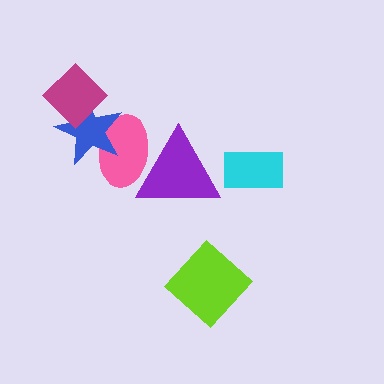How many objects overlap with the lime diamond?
0 objects overlap with the lime diamond.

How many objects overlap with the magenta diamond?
1 object overlaps with the magenta diamond.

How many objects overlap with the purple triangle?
1 object overlaps with the purple triangle.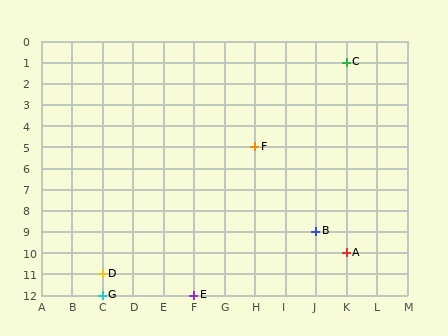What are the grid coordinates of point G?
Point G is at grid coordinates (C, 12).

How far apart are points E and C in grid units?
Points E and C are 5 columns and 11 rows apart (about 12.1 grid units diagonally).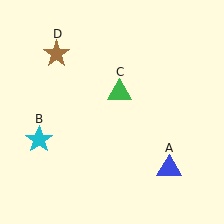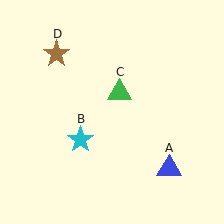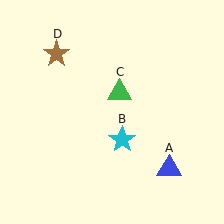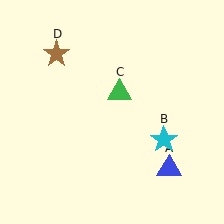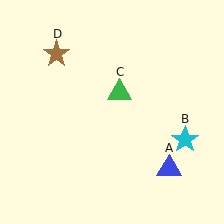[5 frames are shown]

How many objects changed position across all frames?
1 object changed position: cyan star (object B).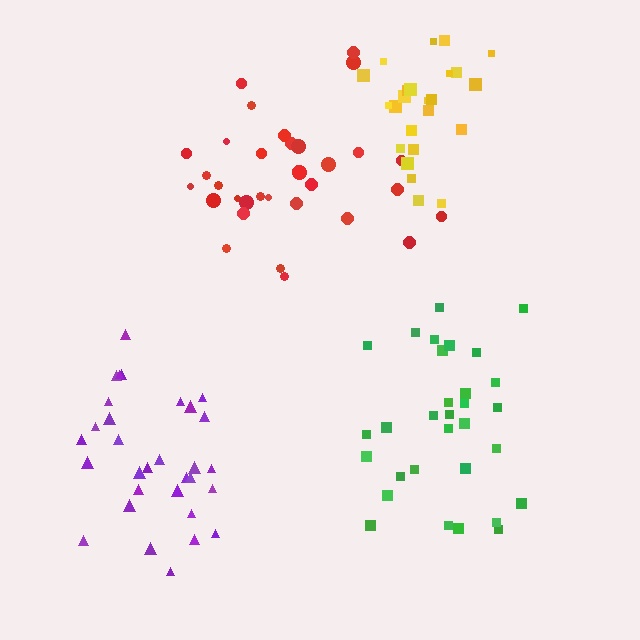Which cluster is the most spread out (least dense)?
Green.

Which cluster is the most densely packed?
Purple.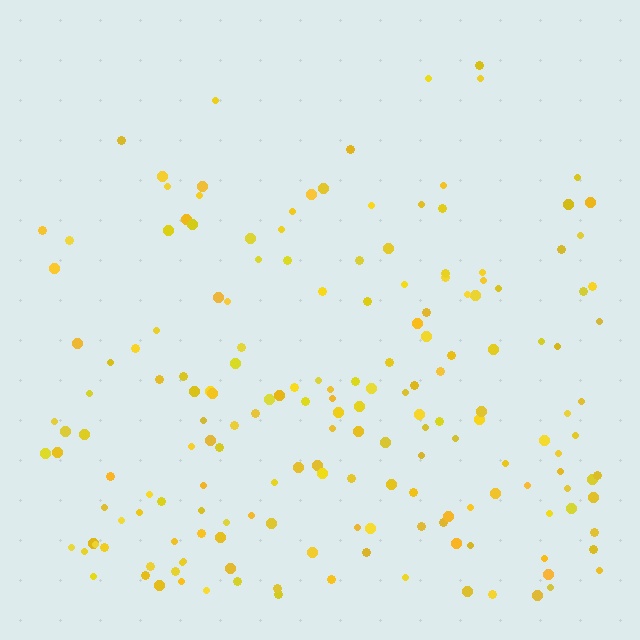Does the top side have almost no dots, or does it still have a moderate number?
Still a moderate number, just noticeably fewer than the bottom.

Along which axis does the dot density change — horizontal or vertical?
Vertical.